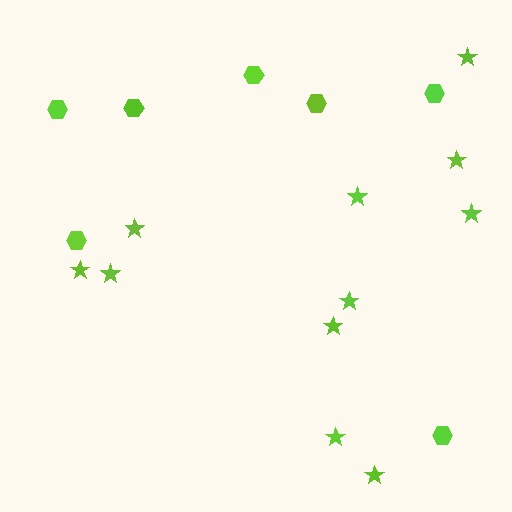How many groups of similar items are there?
There are 2 groups: one group of stars (11) and one group of hexagons (7).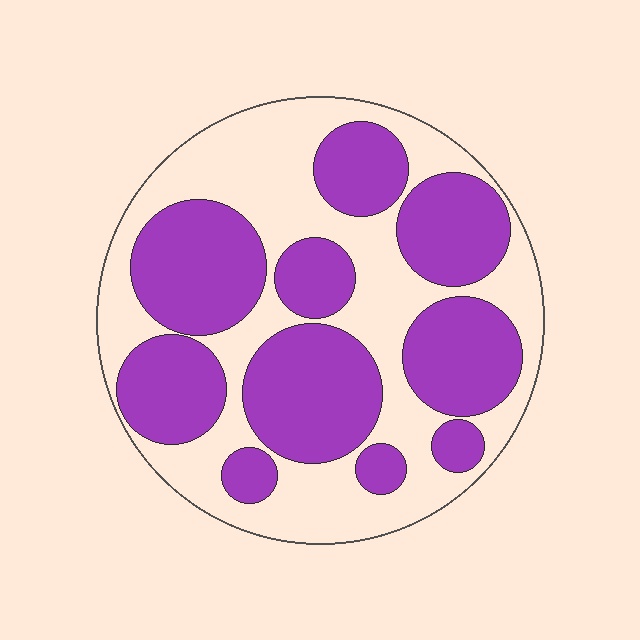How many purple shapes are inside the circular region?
10.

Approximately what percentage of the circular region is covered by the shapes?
Approximately 50%.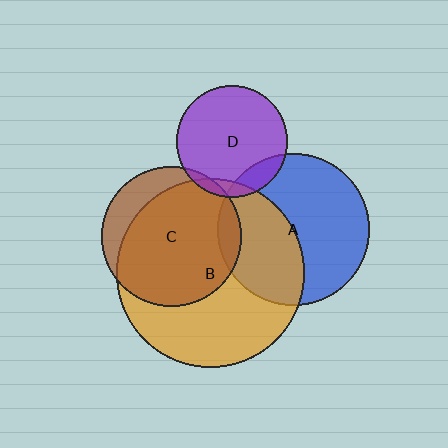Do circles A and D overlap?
Yes.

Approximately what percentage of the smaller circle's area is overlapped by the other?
Approximately 15%.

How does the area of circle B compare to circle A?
Approximately 1.5 times.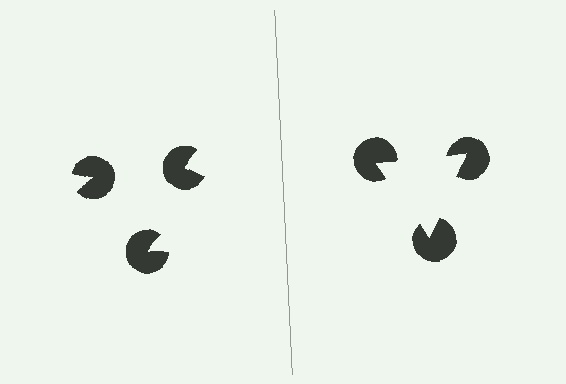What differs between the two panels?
The pac-man discs are positioned identically on both sides; only the wedge orientations differ. On the right they align to a triangle; on the left they are misaligned.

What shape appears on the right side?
An illusory triangle.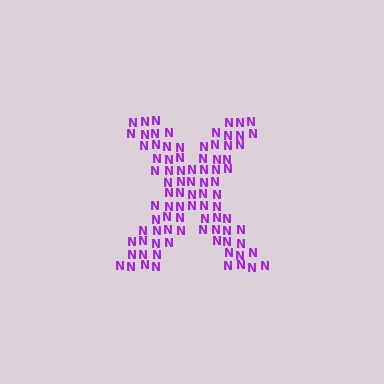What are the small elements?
The small elements are letter N's.